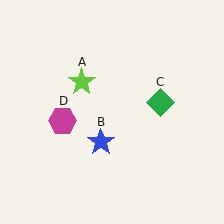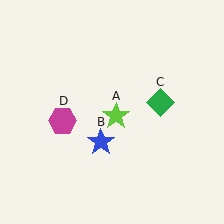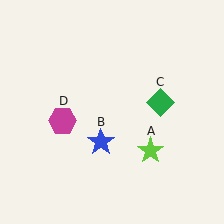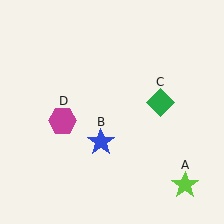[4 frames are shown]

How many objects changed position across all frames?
1 object changed position: lime star (object A).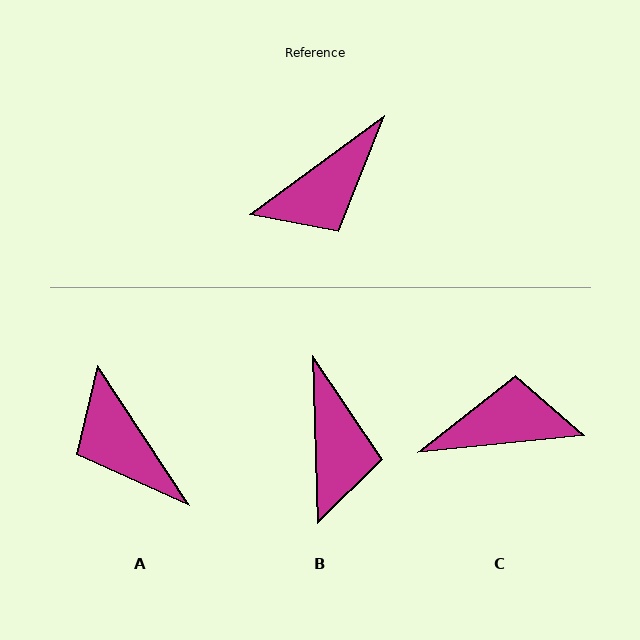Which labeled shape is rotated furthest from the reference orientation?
C, about 150 degrees away.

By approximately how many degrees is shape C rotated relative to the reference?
Approximately 150 degrees counter-clockwise.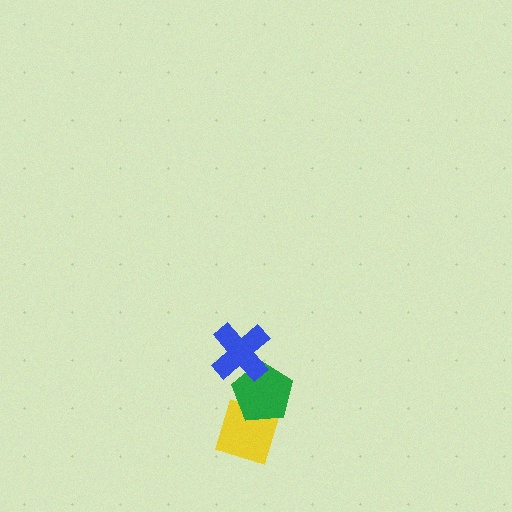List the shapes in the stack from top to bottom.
From top to bottom: the blue cross, the green pentagon, the yellow diamond.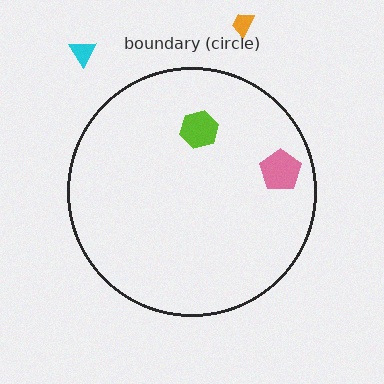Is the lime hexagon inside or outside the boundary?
Inside.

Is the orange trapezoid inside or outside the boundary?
Outside.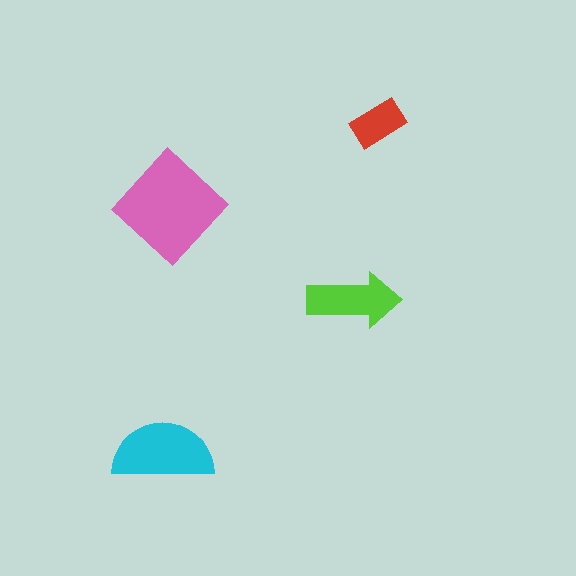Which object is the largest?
The pink diamond.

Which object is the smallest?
The red rectangle.